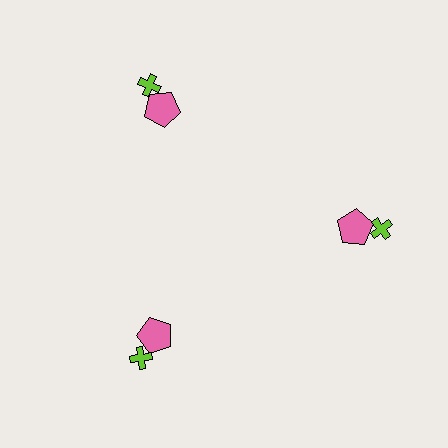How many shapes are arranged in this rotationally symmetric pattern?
There are 6 shapes, arranged in 3 groups of 2.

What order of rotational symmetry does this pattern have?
This pattern has 3-fold rotational symmetry.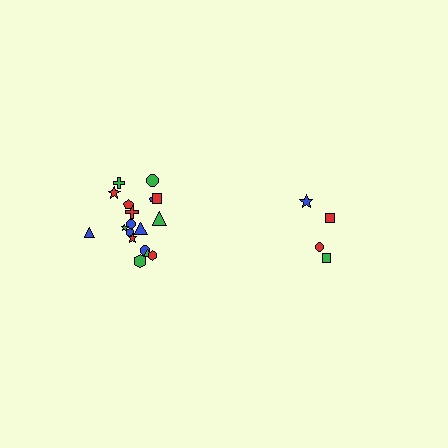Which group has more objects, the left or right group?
The left group.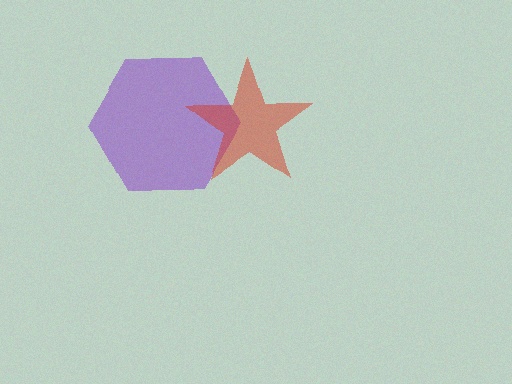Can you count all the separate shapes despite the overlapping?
Yes, there are 2 separate shapes.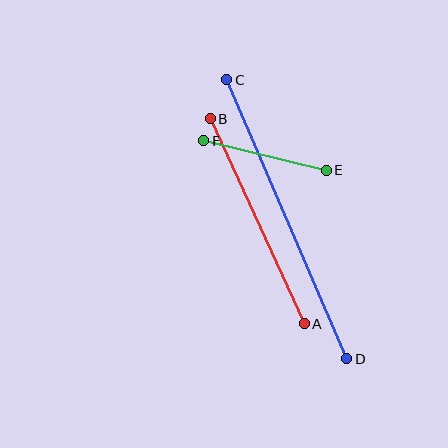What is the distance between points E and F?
The distance is approximately 126 pixels.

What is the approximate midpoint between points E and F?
The midpoint is at approximately (265, 155) pixels.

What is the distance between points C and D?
The distance is approximately 304 pixels.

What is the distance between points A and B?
The distance is approximately 226 pixels.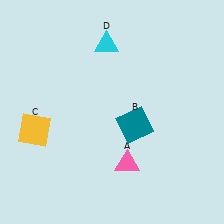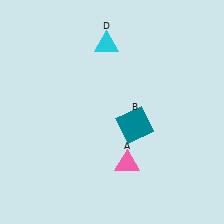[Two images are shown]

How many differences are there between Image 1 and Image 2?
There is 1 difference between the two images.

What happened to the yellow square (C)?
The yellow square (C) was removed in Image 2. It was in the bottom-left area of Image 1.